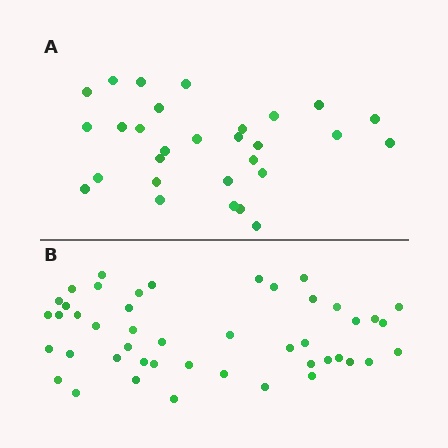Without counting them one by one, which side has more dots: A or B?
Region B (the bottom region) has more dots.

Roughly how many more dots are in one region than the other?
Region B has approximately 15 more dots than region A.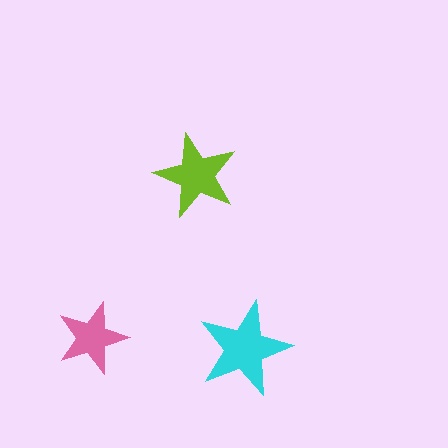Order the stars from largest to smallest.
the cyan one, the lime one, the pink one.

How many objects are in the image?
There are 3 objects in the image.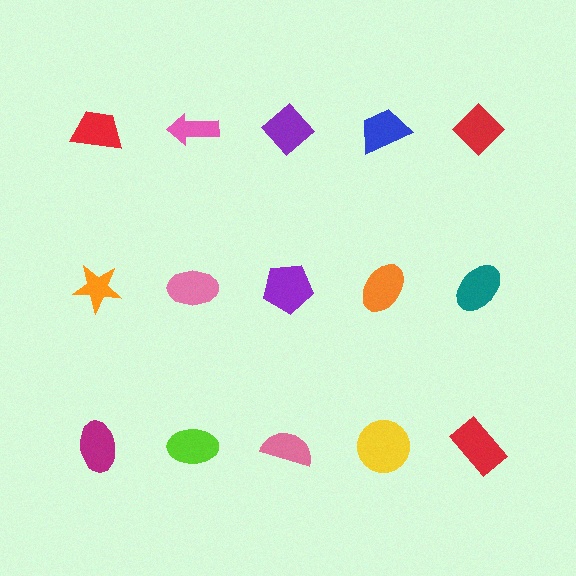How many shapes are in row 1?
5 shapes.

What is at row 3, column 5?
A red rectangle.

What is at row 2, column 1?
An orange star.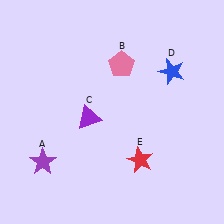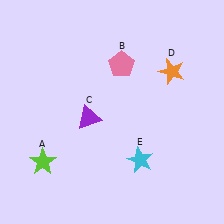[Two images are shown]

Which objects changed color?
A changed from purple to lime. D changed from blue to orange. E changed from red to cyan.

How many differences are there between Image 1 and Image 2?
There are 3 differences between the two images.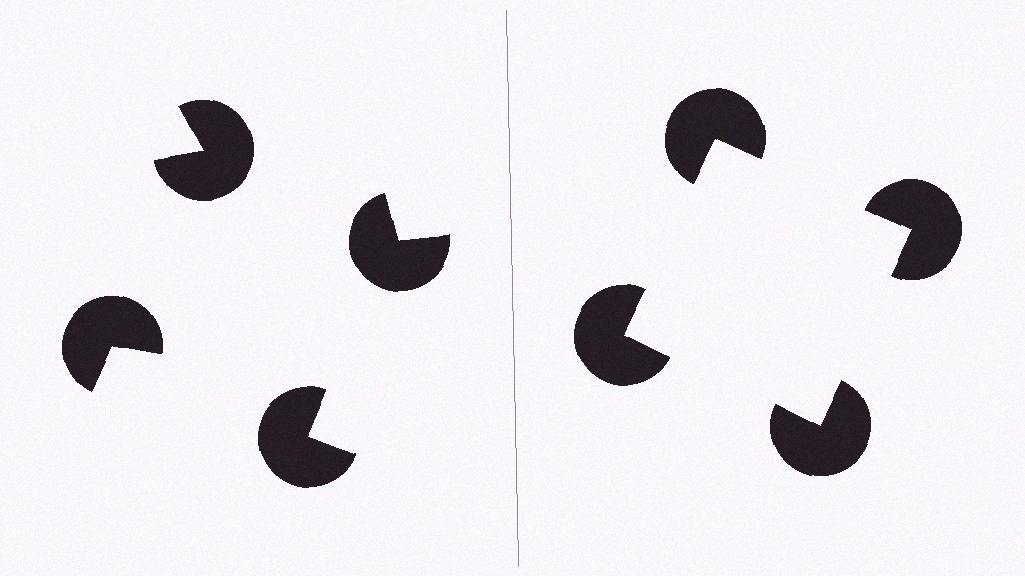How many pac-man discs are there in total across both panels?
8 — 4 on each side.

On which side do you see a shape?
An illusory square appears on the right side. On the left side the wedge cuts are rotated, so no coherent shape forms.